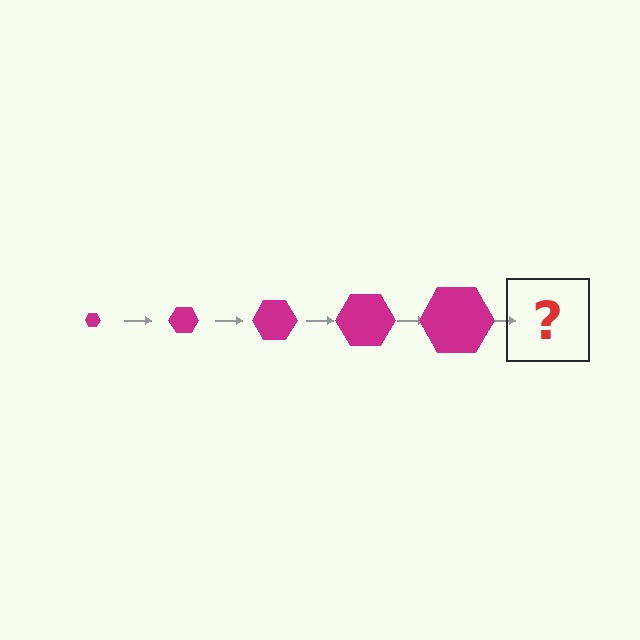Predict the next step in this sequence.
The next step is a magenta hexagon, larger than the previous one.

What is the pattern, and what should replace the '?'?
The pattern is that the hexagon gets progressively larger each step. The '?' should be a magenta hexagon, larger than the previous one.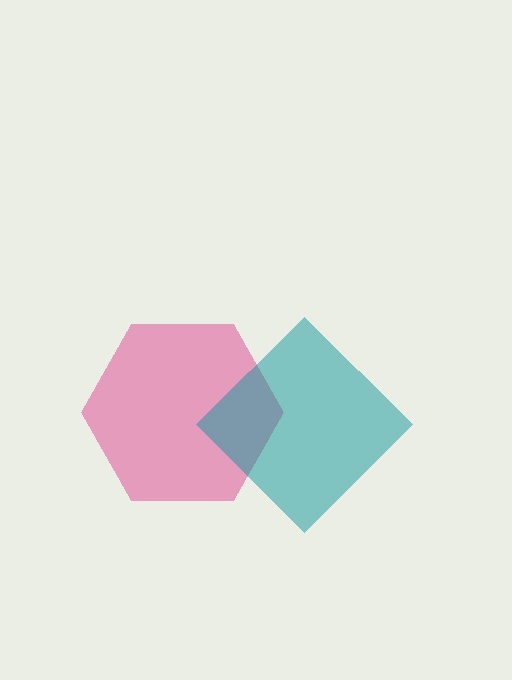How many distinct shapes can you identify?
There are 2 distinct shapes: a pink hexagon, a teal diamond.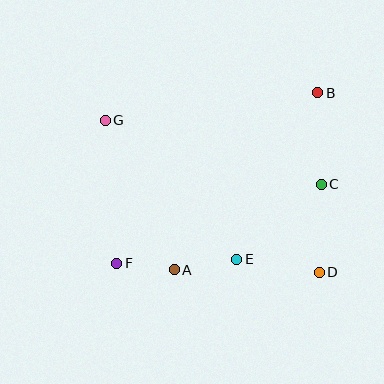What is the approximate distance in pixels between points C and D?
The distance between C and D is approximately 88 pixels.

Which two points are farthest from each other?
Points B and F are farthest from each other.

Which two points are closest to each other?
Points A and F are closest to each other.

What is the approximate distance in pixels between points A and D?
The distance between A and D is approximately 145 pixels.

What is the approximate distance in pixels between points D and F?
The distance between D and F is approximately 203 pixels.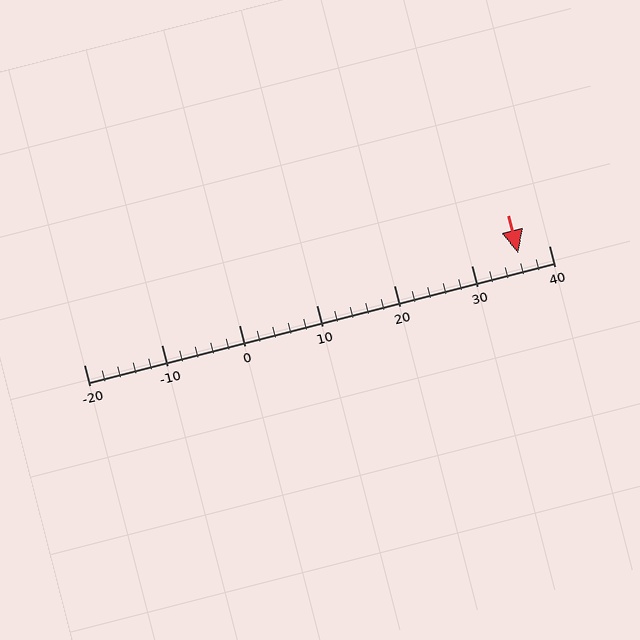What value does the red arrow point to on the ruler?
The red arrow points to approximately 36.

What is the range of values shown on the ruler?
The ruler shows values from -20 to 40.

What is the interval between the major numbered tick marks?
The major tick marks are spaced 10 units apart.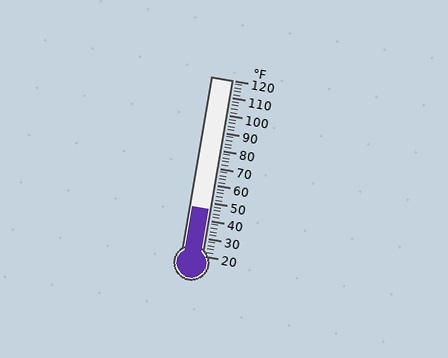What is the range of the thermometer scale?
The thermometer scale ranges from 20°F to 120°F.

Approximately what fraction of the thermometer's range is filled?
The thermometer is filled to approximately 25% of its range.